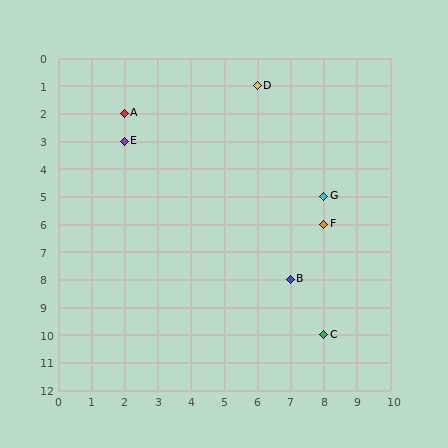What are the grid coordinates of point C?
Point C is at grid coordinates (8, 10).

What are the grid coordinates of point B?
Point B is at grid coordinates (7, 8).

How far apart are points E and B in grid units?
Points E and B are 5 columns and 5 rows apart (about 7.1 grid units diagonally).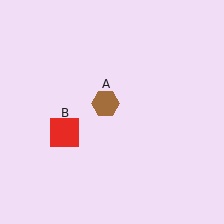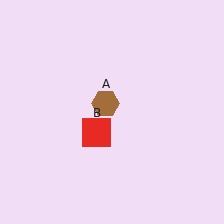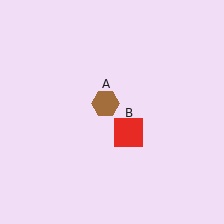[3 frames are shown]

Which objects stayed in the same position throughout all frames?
Brown hexagon (object A) remained stationary.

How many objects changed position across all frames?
1 object changed position: red square (object B).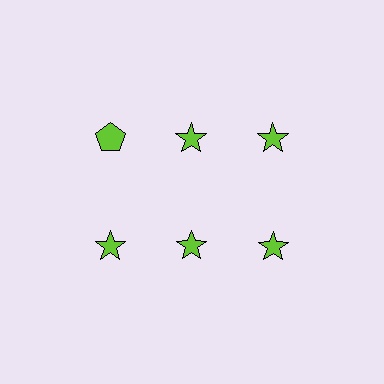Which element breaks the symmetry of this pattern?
The lime pentagon in the top row, leftmost column breaks the symmetry. All other shapes are lime stars.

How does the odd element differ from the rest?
It has a different shape: pentagon instead of star.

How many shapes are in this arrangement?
There are 6 shapes arranged in a grid pattern.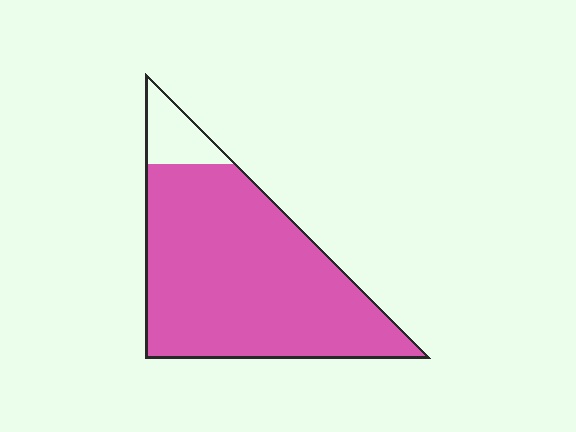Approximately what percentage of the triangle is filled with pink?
Approximately 90%.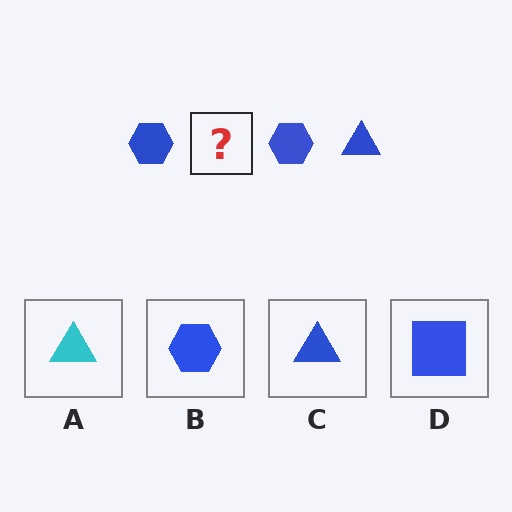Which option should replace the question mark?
Option C.